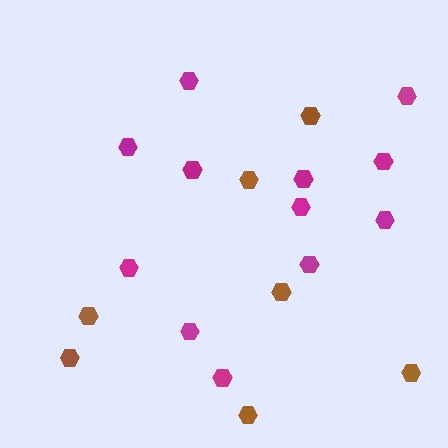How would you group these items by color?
There are 2 groups: one group of magenta hexagons (12) and one group of brown hexagons (7).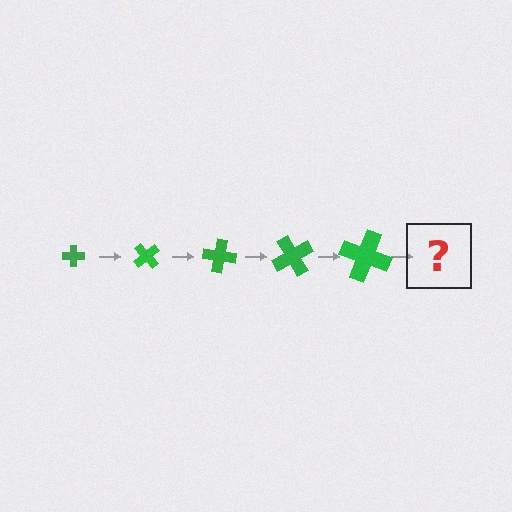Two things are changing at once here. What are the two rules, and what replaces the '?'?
The two rules are that the cross grows larger each step and it rotates 50 degrees each step. The '?' should be a cross, larger than the previous one and rotated 250 degrees from the start.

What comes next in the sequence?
The next element should be a cross, larger than the previous one and rotated 250 degrees from the start.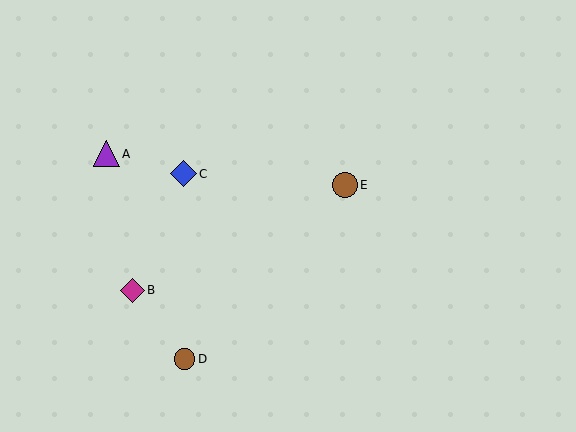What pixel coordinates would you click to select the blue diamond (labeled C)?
Click at (183, 174) to select the blue diamond C.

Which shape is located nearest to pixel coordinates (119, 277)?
The magenta diamond (labeled B) at (132, 290) is nearest to that location.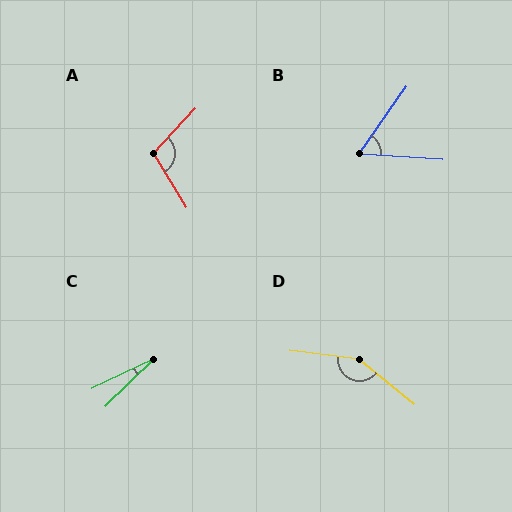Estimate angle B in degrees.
Approximately 58 degrees.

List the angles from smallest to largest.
C (19°), B (58°), A (106°), D (147°).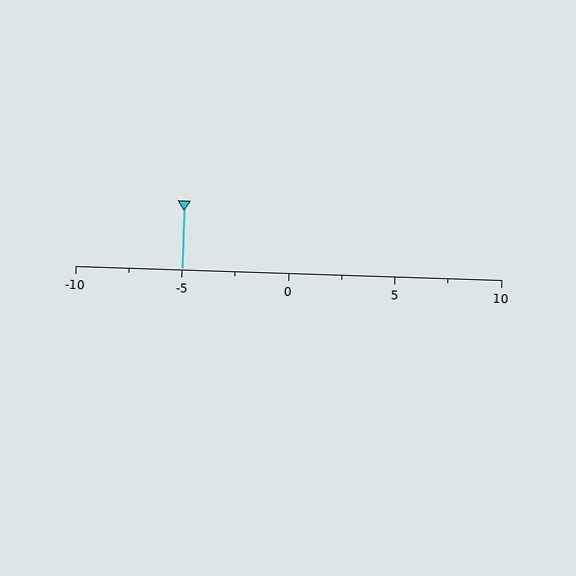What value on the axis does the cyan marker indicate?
The marker indicates approximately -5.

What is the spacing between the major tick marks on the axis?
The major ticks are spaced 5 apart.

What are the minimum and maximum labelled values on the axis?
The axis runs from -10 to 10.